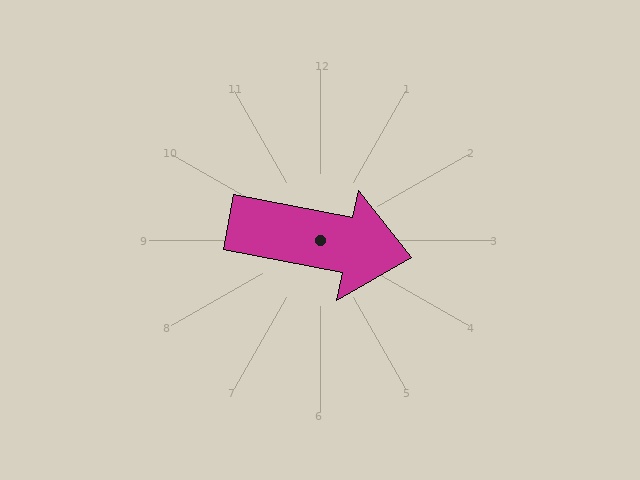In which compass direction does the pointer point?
East.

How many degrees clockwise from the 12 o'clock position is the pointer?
Approximately 101 degrees.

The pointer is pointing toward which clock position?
Roughly 3 o'clock.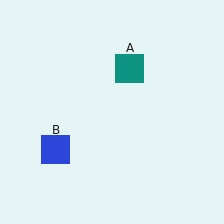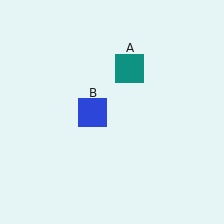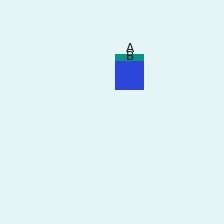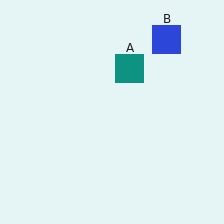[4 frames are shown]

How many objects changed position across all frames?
1 object changed position: blue square (object B).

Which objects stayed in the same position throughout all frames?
Teal square (object A) remained stationary.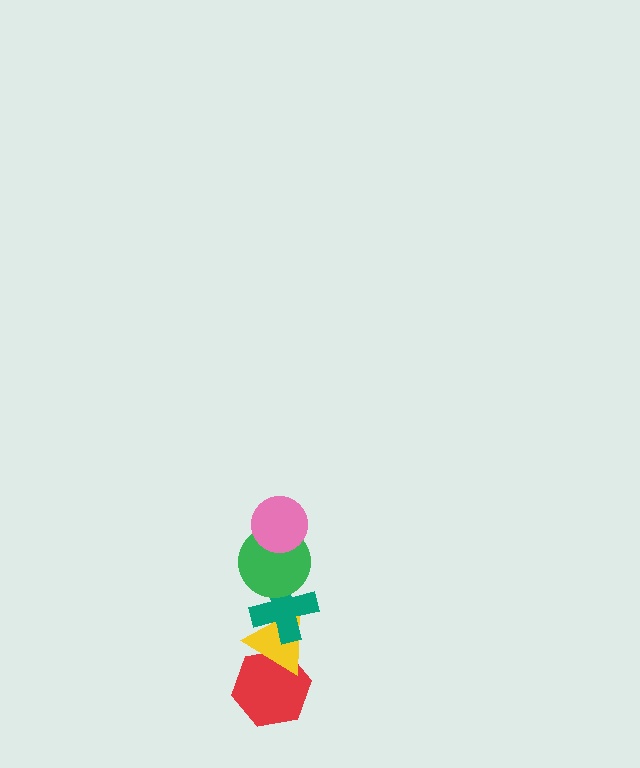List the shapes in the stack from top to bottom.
From top to bottom: the pink circle, the green circle, the teal cross, the yellow triangle, the red hexagon.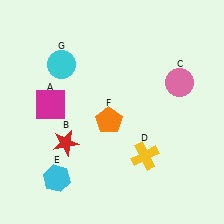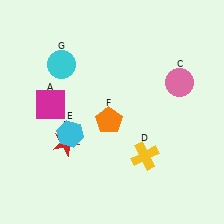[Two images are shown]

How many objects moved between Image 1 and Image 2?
1 object moved between the two images.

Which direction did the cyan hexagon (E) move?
The cyan hexagon (E) moved up.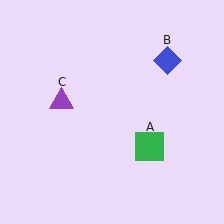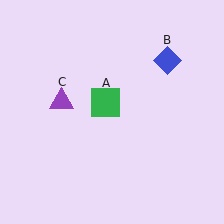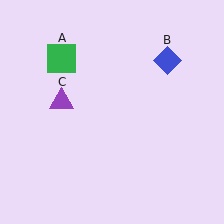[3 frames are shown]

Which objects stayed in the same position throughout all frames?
Blue diamond (object B) and purple triangle (object C) remained stationary.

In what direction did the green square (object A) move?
The green square (object A) moved up and to the left.